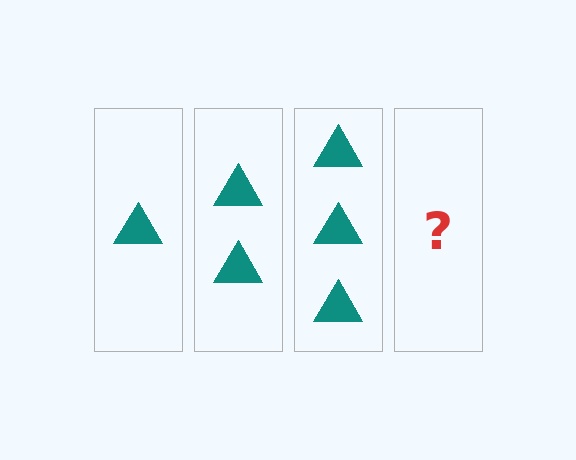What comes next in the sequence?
The next element should be 4 triangles.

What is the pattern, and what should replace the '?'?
The pattern is that each step adds one more triangle. The '?' should be 4 triangles.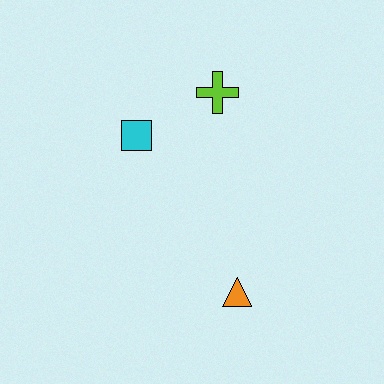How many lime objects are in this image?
There is 1 lime object.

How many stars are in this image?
There are no stars.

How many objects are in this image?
There are 3 objects.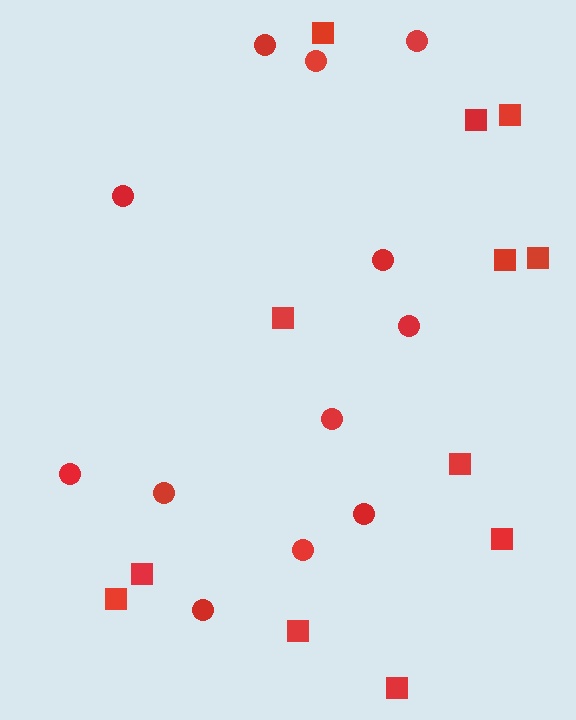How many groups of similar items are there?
There are 2 groups: one group of squares (12) and one group of circles (12).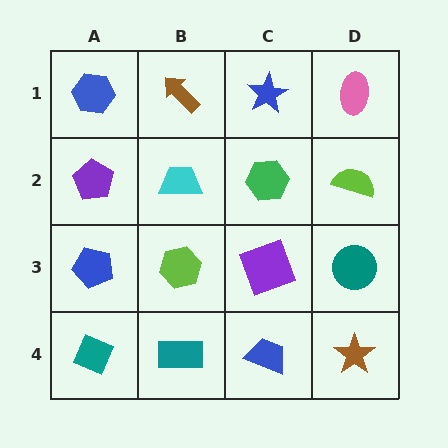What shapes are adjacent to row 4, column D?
A teal circle (row 3, column D), a blue trapezoid (row 4, column C).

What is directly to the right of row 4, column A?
A teal rectangle.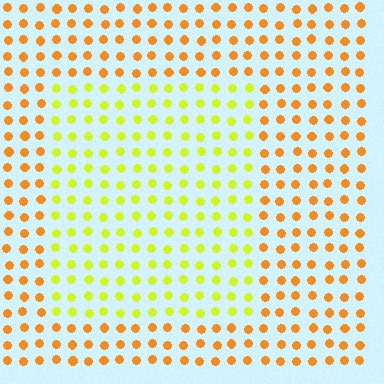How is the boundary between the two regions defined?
The boundary is defined purely by a slight shift in hue (about 40 degrees). Spacing, size, and orientation are identical on both sides.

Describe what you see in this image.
The image is filled with small orange elements in a uniform arrangement. A rectangle-shaped region is visible where the elements are tinted to a slightly different hue, forming a subtle color boundary.